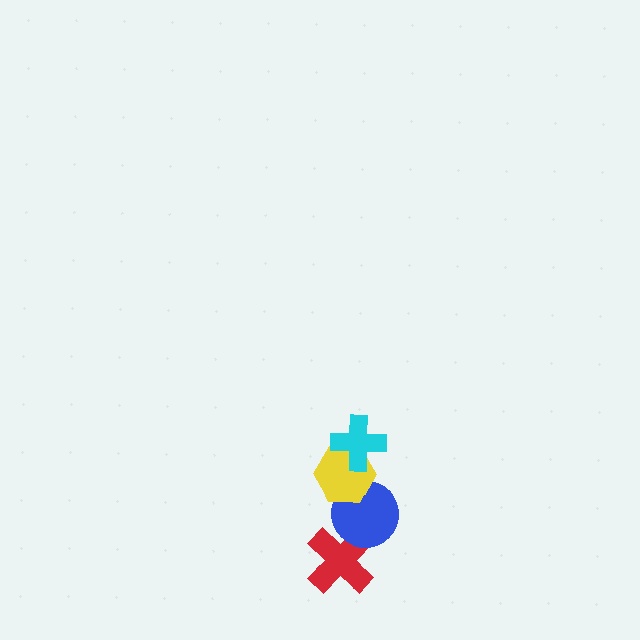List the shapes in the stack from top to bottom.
From top to bottom: the cyan cross, the yellow hexagon, the blue circle, the red cross.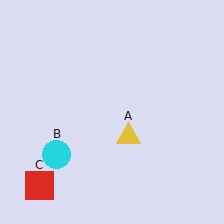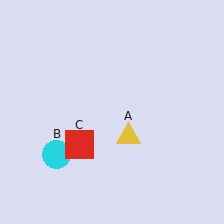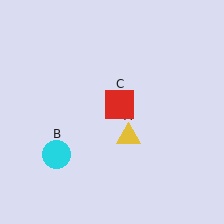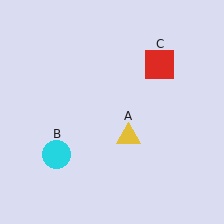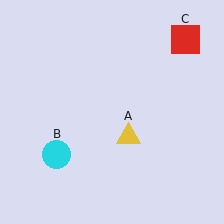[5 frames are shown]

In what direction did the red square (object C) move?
The red square (object C) moved up and to the right.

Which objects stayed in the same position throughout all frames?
Yellow triangle (object A) and cyan circle (object B) remained stationary.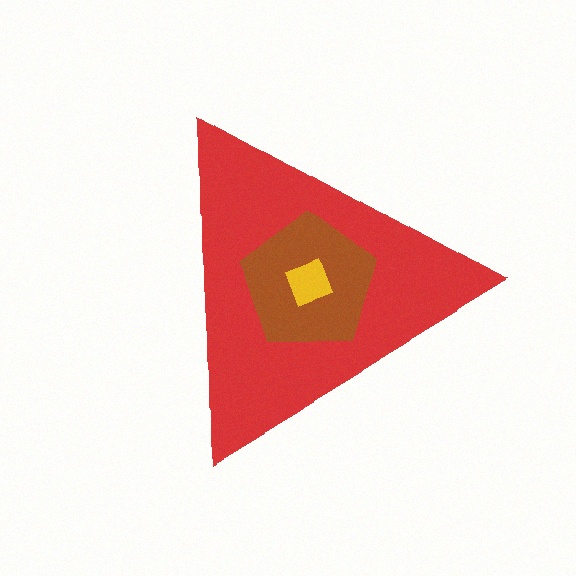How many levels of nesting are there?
3.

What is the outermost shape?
The red triangle.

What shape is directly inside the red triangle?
The brown pentagon.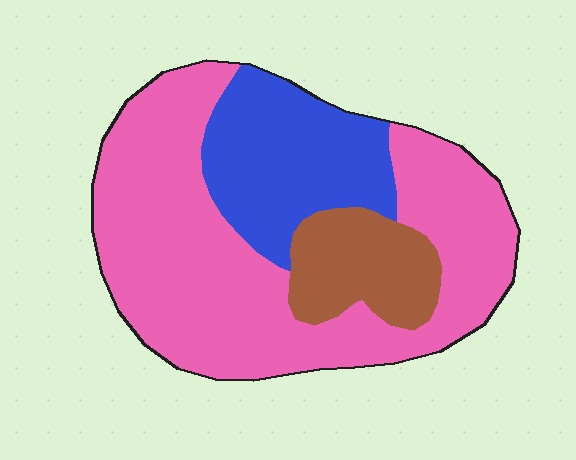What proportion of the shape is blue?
Blue covers about 25% of the shape.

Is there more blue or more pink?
Pink.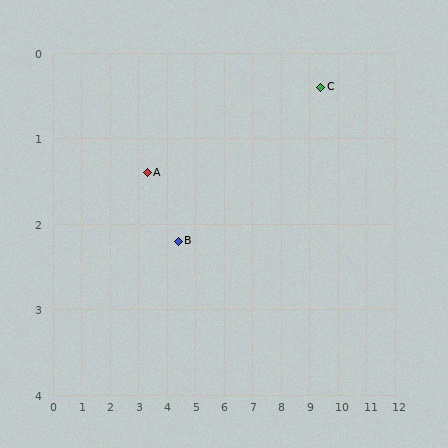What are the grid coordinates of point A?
Point A is at approximately (3.3, 1.4).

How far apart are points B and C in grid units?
Points B and C are about 5.3 grid units apart.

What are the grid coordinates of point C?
Point C is at approximately (9.4, 0.4).